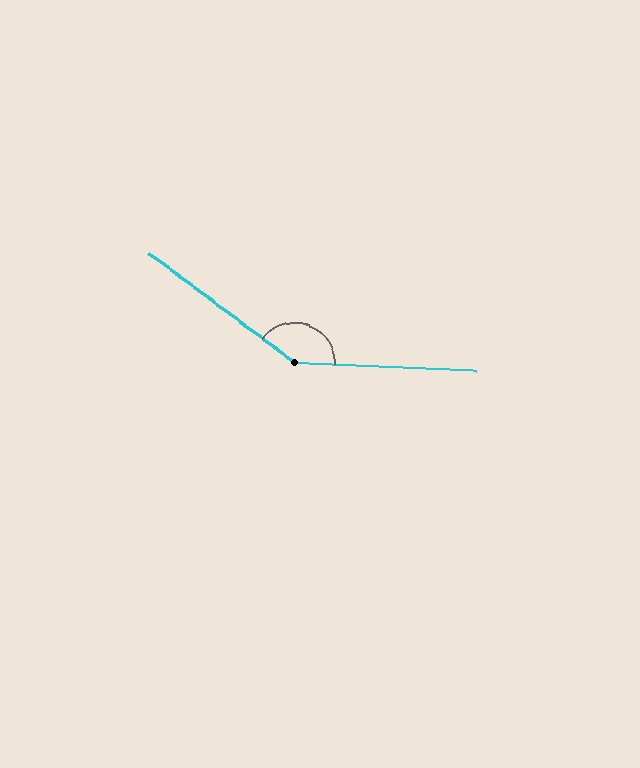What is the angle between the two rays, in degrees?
Approximately 146 degrees.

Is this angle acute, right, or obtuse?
It is obtuse.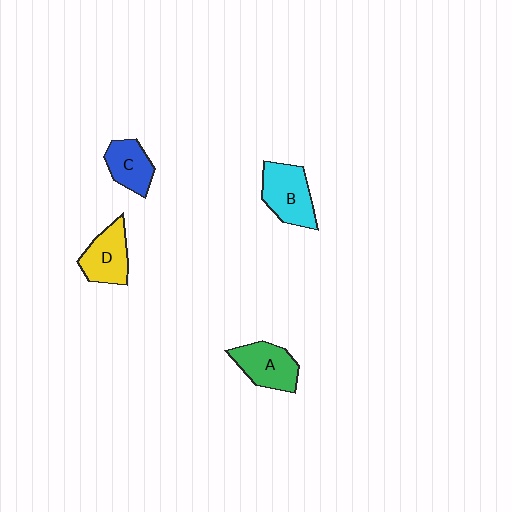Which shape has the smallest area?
Shape C (blue).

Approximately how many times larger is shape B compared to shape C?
Approximately 1.4 times.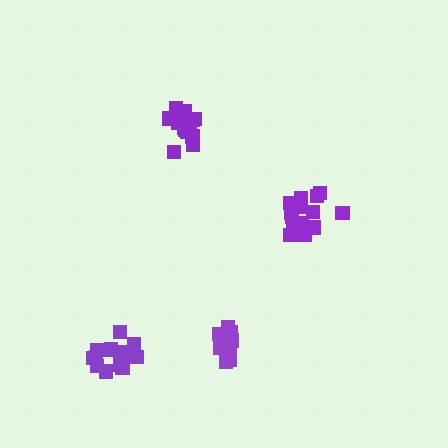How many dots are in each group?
Group 1: 15 dots, Group 2: 16 dots, Group 3: 10 dots, Group 4: 14 dots (55 total).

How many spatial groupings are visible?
There are 4 spatial groupings.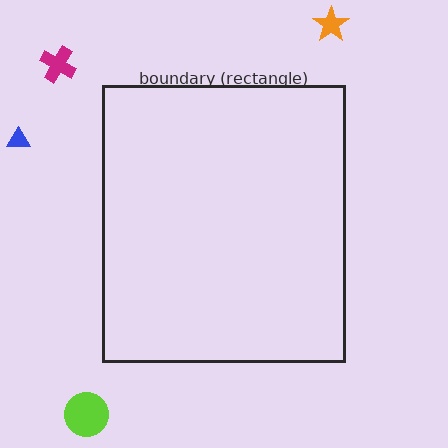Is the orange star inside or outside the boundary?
Outside.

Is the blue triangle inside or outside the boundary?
Outside.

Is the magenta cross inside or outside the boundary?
Outside.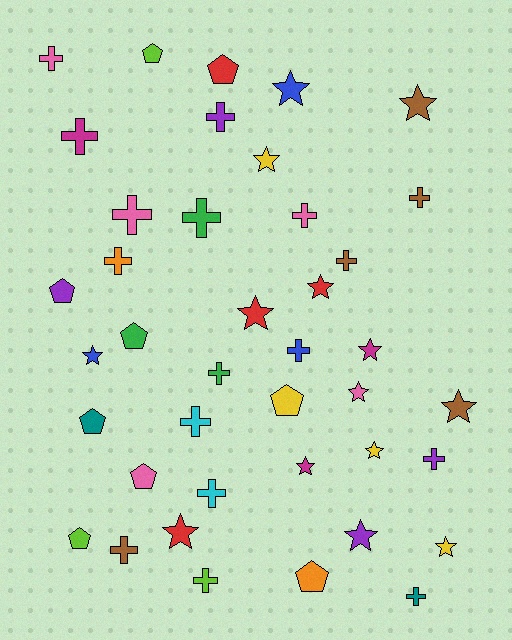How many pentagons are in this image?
There are 9 pentagons.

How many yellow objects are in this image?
There are 4 yellow objects.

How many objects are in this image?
There are 40 objects.